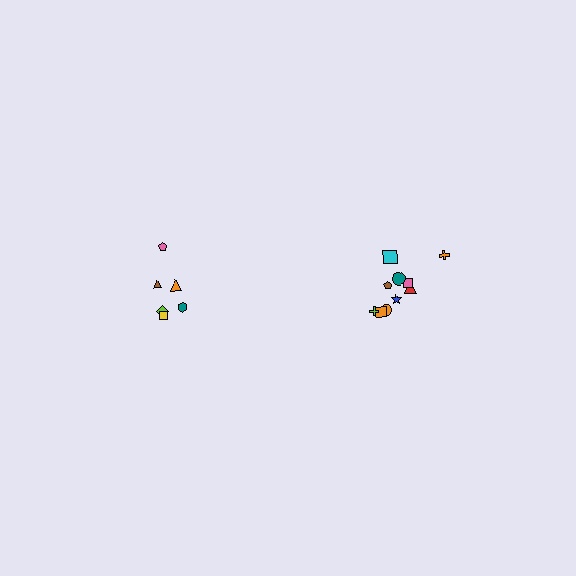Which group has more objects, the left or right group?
The right group.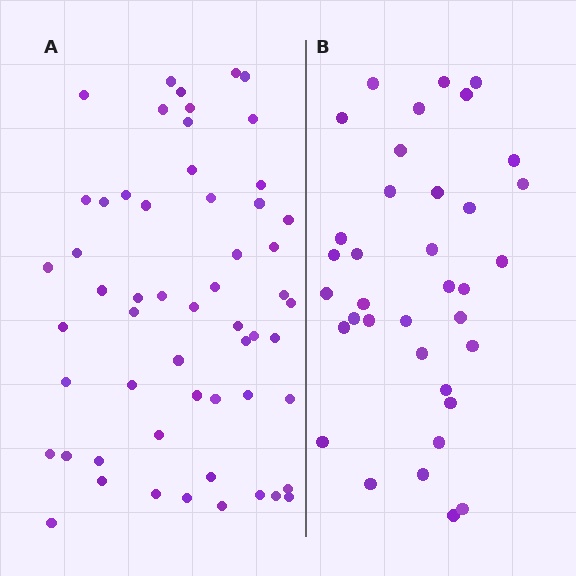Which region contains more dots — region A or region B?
Region A (the left region) has more dots.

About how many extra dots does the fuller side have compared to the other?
Region A has approximately 20 more dots than region B.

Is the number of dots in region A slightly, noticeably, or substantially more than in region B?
Region A has substantially more. The ratio is roughly 1.6 to 1.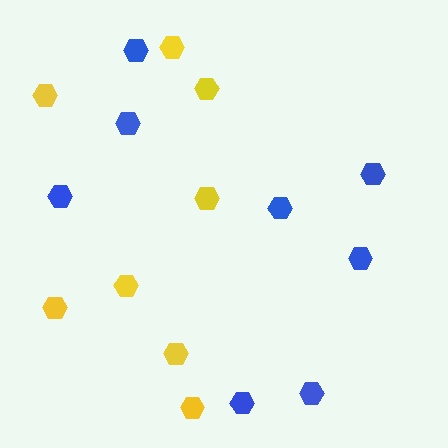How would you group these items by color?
There are 2 groups: one group of yellow hexagons (8) and one group of blue hexagons (8).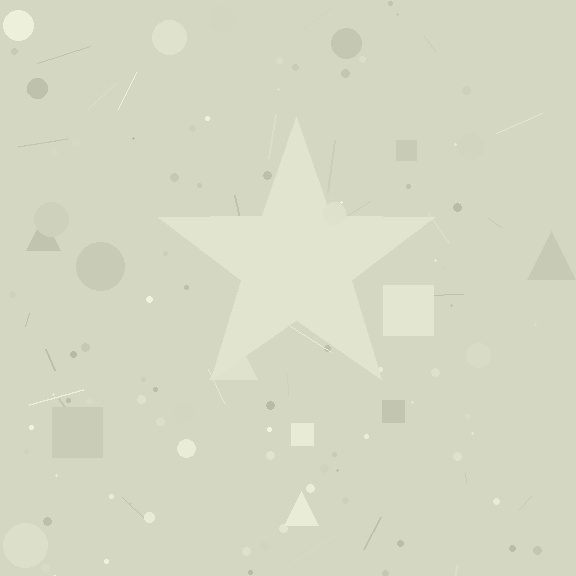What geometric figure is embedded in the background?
A star is embedded in the background.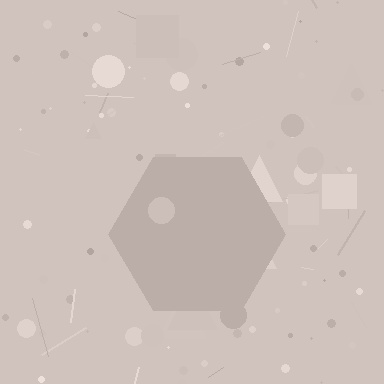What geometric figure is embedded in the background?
A hexagon is embedded in the background.